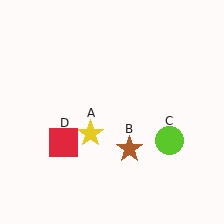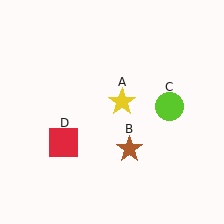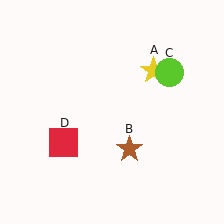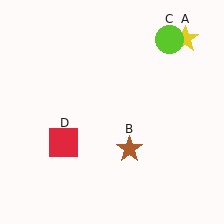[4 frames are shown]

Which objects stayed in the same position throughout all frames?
Brown star (object B) and red square (object D) remained stationary.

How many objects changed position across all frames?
2 objects changed position: yellow star (object A), lime circle (object C).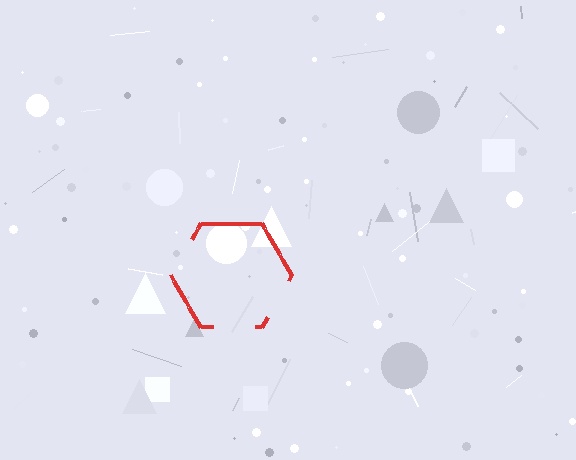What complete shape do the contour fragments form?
The contour fragments form a hexagon.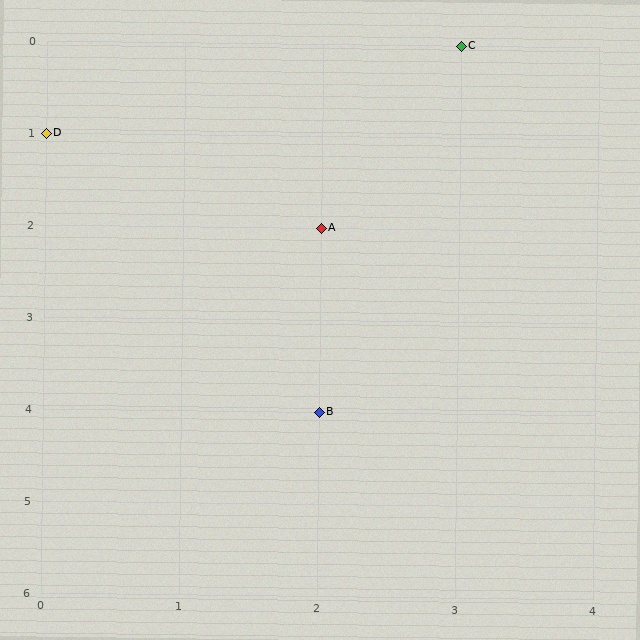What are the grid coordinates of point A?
Point A is at grid coordinates (2, 2).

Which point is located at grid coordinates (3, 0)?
Point C is at (3, 0).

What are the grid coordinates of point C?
Point C is at grid coordinates (3, 0).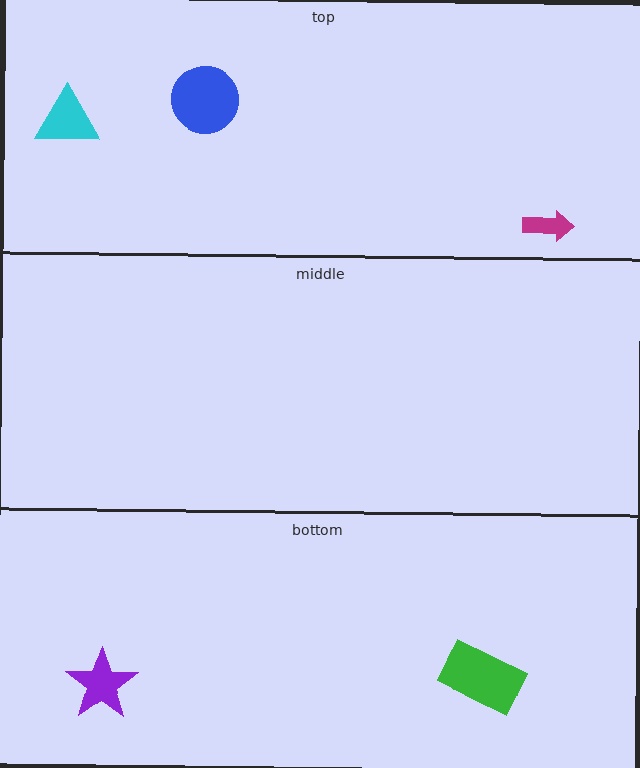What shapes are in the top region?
The magenta arrow, the blue circle, the cyan triangle.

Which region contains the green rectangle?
The bottom region.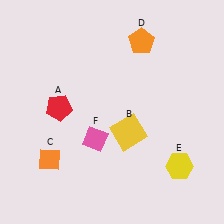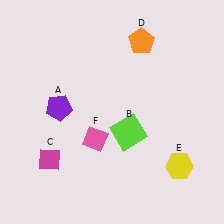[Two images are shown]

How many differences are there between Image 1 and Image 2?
There are 3 differences between the two images.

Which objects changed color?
A changed from red to purple. B changed from yellow to lime. C changed from orange to magenta.